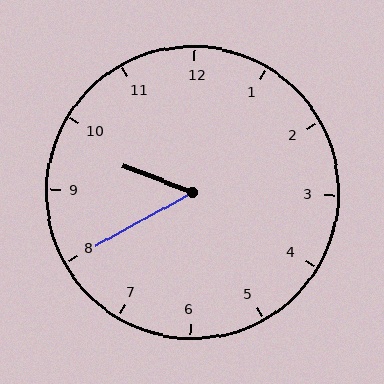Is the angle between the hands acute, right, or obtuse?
It is acute.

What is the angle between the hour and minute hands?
Approximately 50 degrees.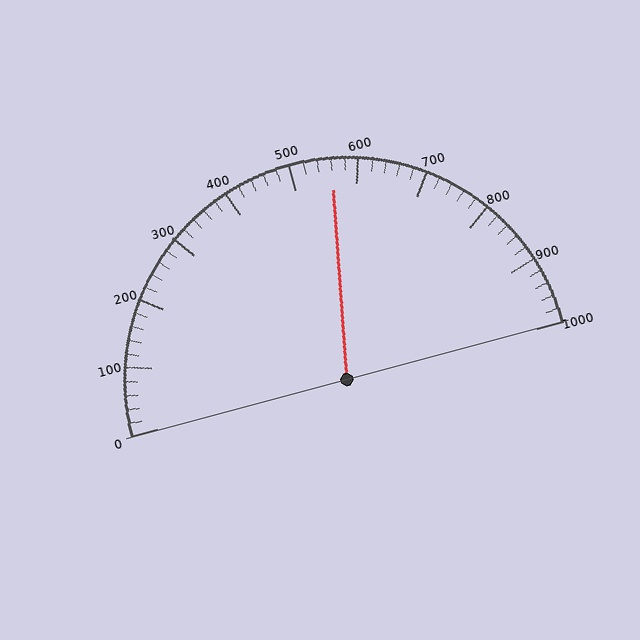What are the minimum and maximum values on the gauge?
The gauge ranges from 0 to 1000.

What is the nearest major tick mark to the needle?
The nearest major tick mark is 600.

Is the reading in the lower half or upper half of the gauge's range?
The reading is in the upper half of the range (0 to 1000).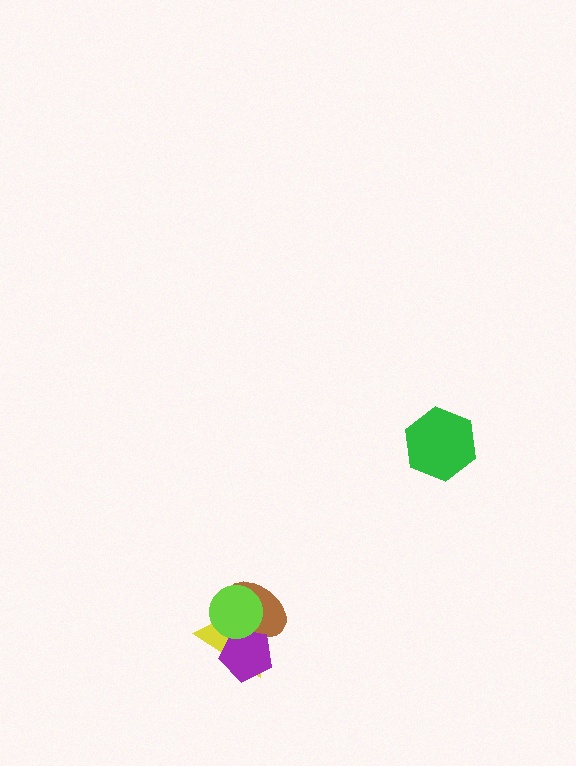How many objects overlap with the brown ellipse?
3 objects overlap with the brown ellipse.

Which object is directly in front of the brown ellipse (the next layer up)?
The purple pentagon is directly in front of the brown ellipse.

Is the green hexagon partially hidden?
No, no other shape covers it.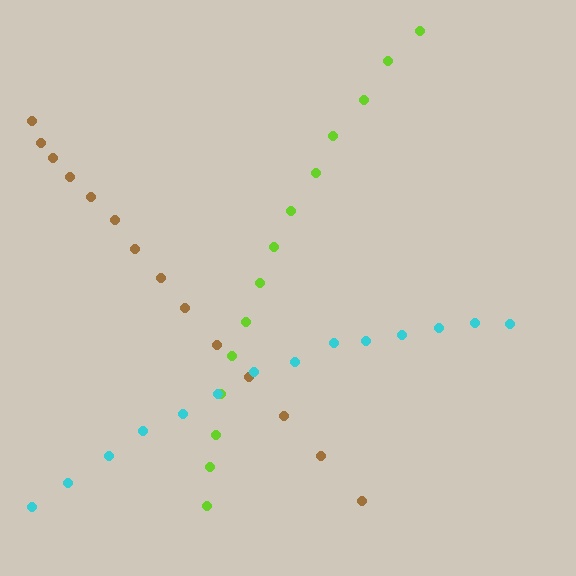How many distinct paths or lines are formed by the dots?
There are 3 distinct paths.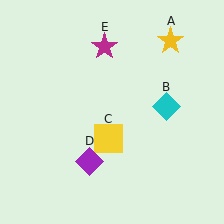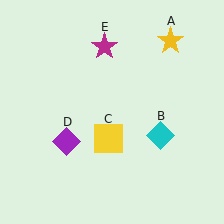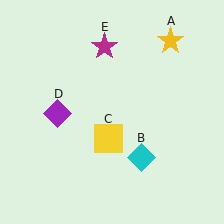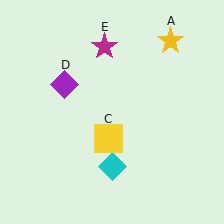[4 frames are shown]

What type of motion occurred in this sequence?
The cyan diamond (object B), purple diamond (object D) rotated clockwise around the center of the scene.